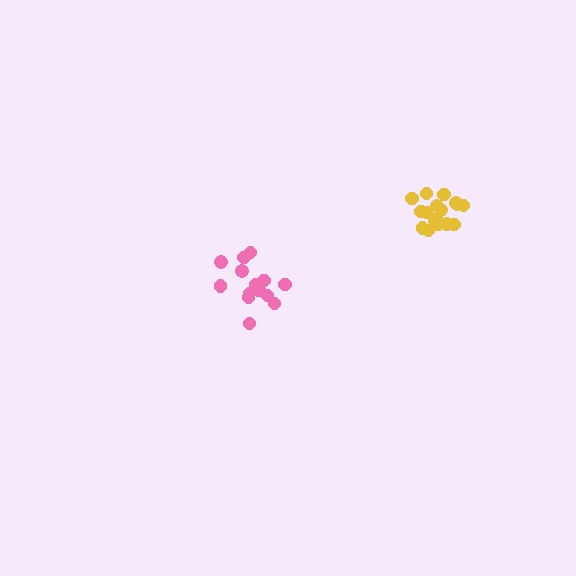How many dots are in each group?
Group 1: 17 dots, Group 2: 14 dots (31 total).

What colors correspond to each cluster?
The clusters are colored: yellow, pink.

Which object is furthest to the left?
The pink cluster is leftmost.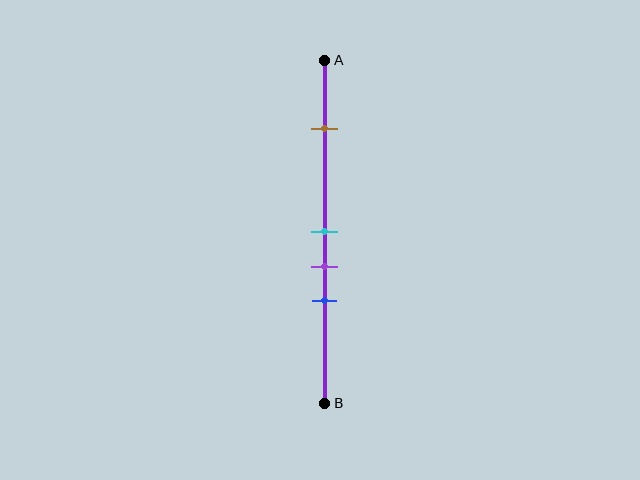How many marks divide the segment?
There are 4 marks dividing the segment.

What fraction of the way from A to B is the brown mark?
The brown mark is approximately 20% (0.2) of the way from A to B.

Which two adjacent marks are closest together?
The cyan and purple marks are the closest adjacent pair.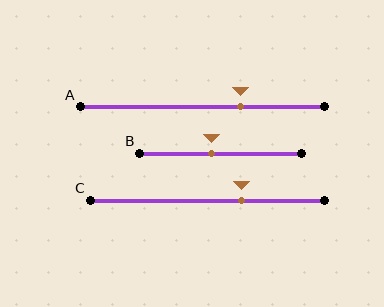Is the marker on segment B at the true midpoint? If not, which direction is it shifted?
No, the marker on segment B is shifted to the left by about 6% of the segment length.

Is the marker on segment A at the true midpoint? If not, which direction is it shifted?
No, the marker on segment A is shifted to the right by about 16% of the segment length.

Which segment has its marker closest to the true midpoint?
Segment B has its marker closest to the true midpoint.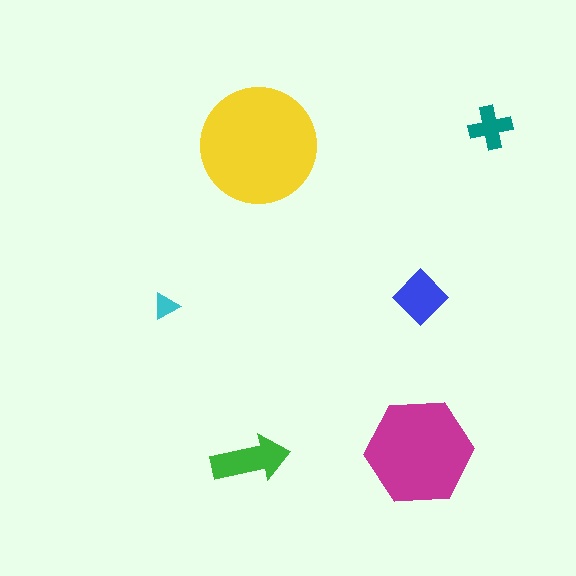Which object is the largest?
The yellow circle.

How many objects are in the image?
There are 6 objects in the image.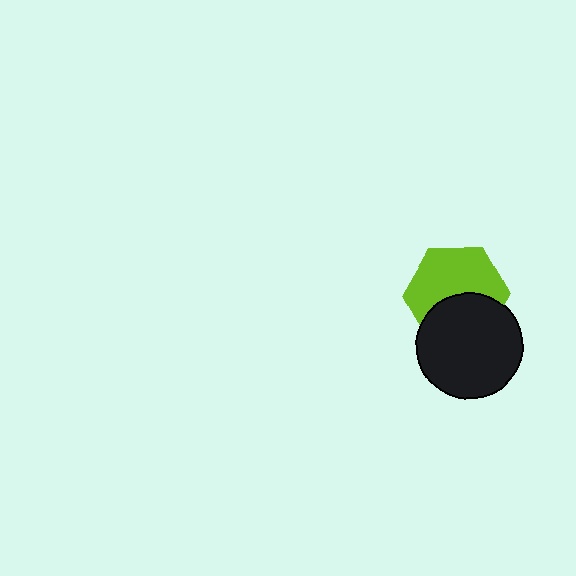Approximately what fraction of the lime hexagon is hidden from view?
Roughly 41% of the lime hexagon is hidden behind the black circle.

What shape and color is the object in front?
The object in front is a black circle.